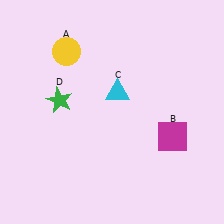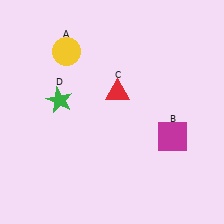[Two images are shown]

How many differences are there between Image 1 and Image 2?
There is 1 difference between the two images.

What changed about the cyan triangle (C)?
In Image 1, C is cyan. In Image 2, it changed to red.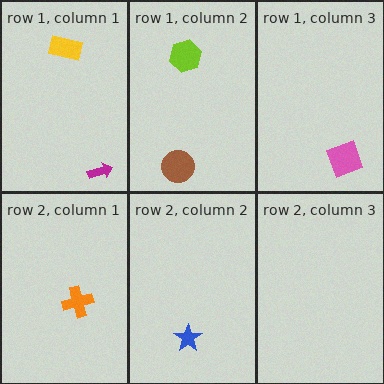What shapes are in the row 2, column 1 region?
The orange cross.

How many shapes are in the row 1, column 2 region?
2.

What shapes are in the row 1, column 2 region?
The lime hexagon, the brown circle.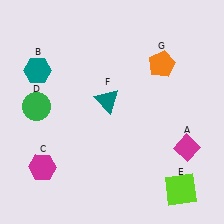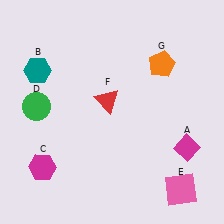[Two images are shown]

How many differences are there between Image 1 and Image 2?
There are 2 differences between the two images.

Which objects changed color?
E changed from lime to pink. F changed from teal to red.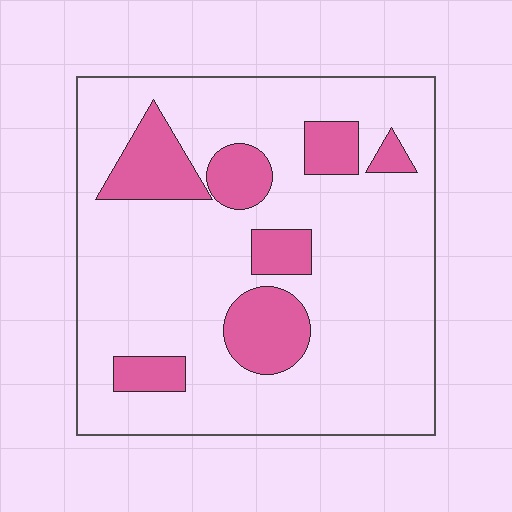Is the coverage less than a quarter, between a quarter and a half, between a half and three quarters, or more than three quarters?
Less than a quarter.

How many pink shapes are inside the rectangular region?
7.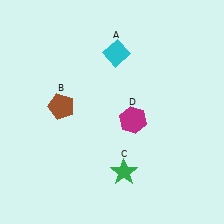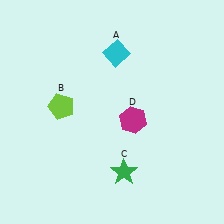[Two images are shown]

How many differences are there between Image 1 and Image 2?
There is 1 difference between the two images.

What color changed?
The pentagon (B) changed from brown in Image 1 to lime in Image 2.